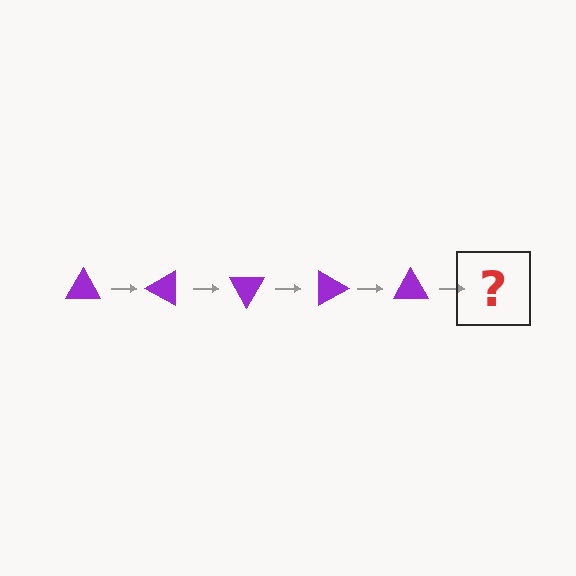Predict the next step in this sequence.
The next step is a purple triangle rotated 150 degrees.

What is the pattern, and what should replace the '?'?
The pattern is that the triangle rotates 30 degrees each step. The '?' should be a purple triangle rotated 150 degrees.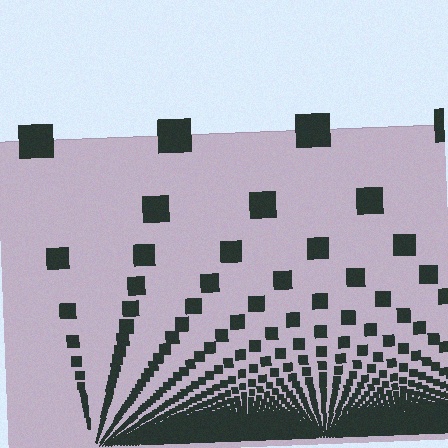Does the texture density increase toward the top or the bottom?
Density increases toward the bottom.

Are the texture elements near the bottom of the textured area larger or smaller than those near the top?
Smaller. The gradient is inverted — elements near the bottom are smaller and denser.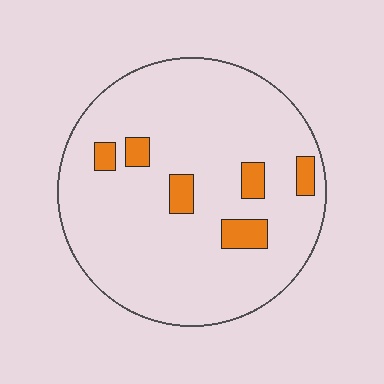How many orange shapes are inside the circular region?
6.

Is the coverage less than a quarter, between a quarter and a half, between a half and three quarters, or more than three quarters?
Less than a quarter.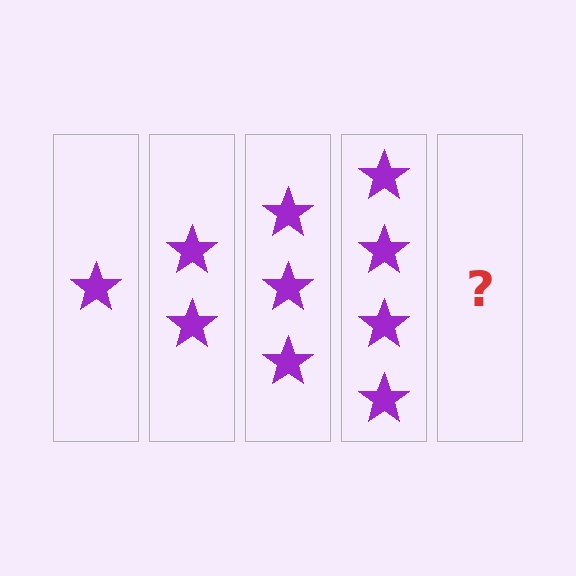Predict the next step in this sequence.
The next step is 5 stars.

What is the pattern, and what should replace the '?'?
The pattern is that each step adds one more star. The '?' should be 5 stars.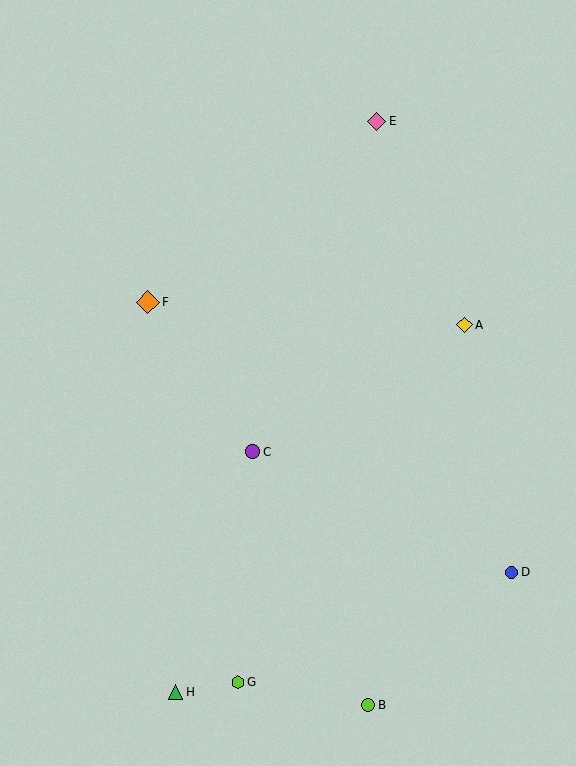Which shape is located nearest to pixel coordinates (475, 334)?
The yellow diamond (labeled A) at (464, 325) is nearest to that location.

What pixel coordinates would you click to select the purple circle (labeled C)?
Click at (253, 452) to select the purple circle C.